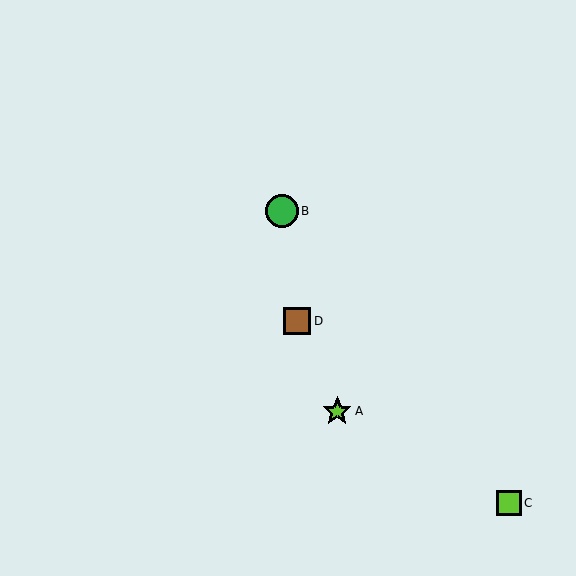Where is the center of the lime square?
The center of the lime square is at (509, 503).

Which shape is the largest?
The green circle (labeled B) is the largest.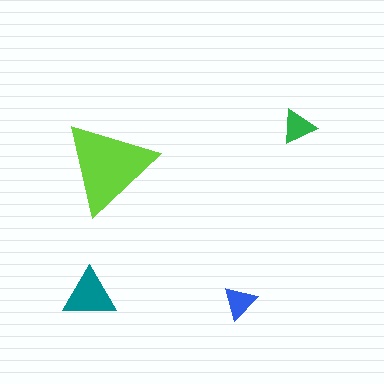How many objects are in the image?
There are 4 objects in the image.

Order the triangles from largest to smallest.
the lime one, the teal one, the green one, the blue one.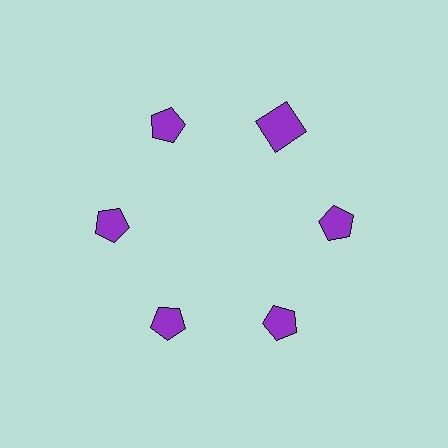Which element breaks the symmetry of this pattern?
The purple square at roughly the 1 o'clock position breaks the symmetry. All other shapes are purple pentagons.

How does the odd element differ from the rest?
It has a different shape: square instead of pentagon.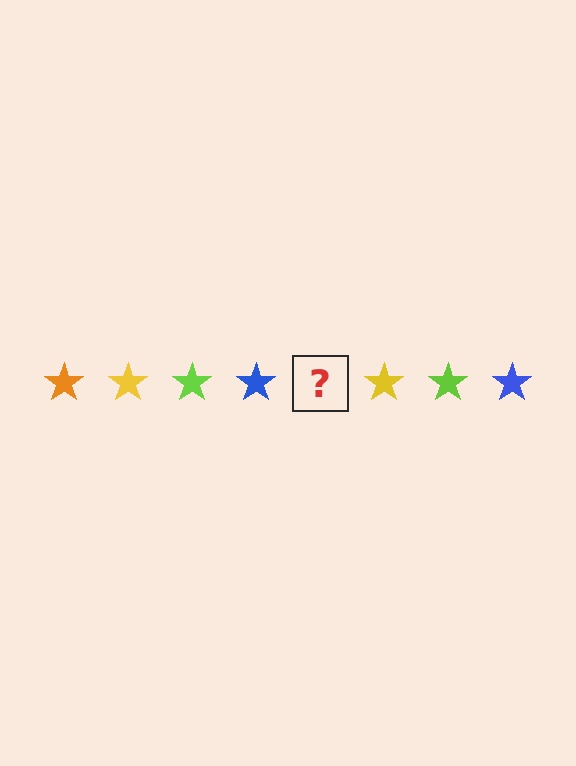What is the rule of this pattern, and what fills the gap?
The rule is that the pattern cycles through orange, yellow, lime, blue stars. The gap should be filled with an orange star.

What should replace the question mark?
The question mark should be replaced with an orange star.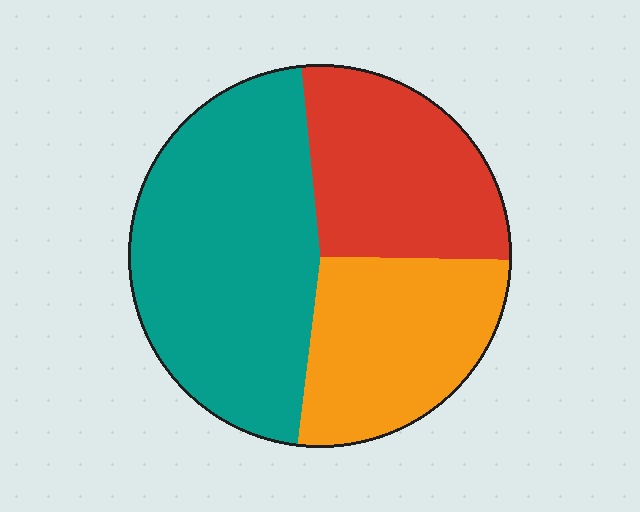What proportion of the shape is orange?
Orange takes up about one quarter (1/4) of the shape.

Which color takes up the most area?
Teal, at roughly 45%.